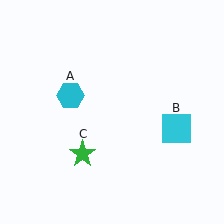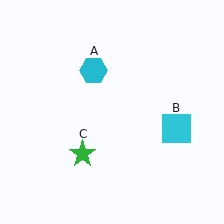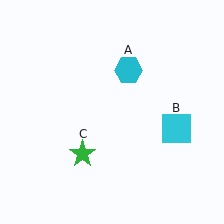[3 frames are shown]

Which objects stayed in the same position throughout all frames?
Cyan square (object B) and green star (object C) remained stationary.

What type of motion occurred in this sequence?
The cyan hexagon (object A) rotated clockwise around the center of the scene.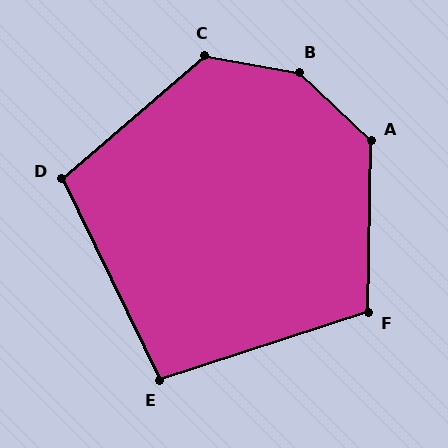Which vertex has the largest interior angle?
B, at approximately 147 degrees.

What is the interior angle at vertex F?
Approximately 109 degrees (obtuse).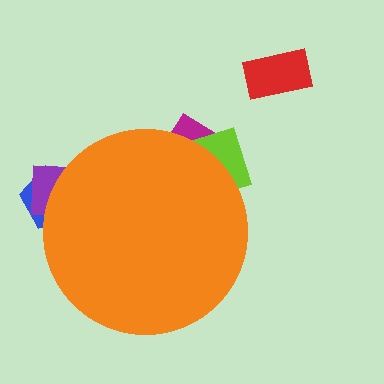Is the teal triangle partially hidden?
Yes, the teal triangle is partially hidden behind the orange circle.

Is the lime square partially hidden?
Yes, the lime square is partially hidden behind the orange circle.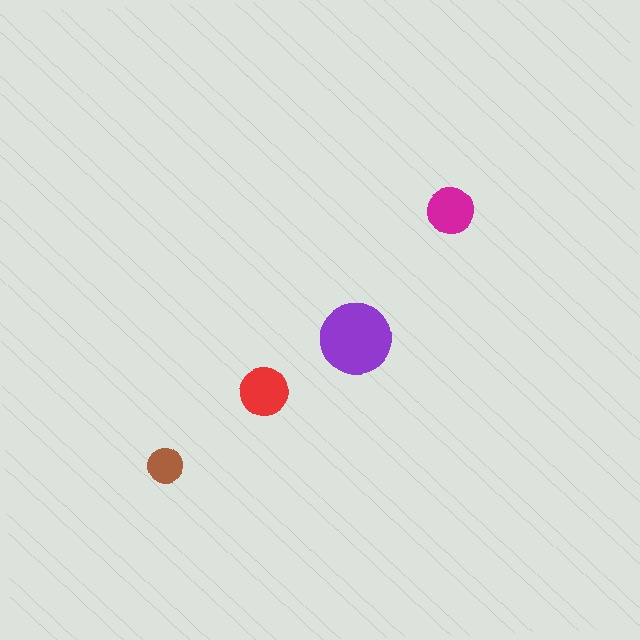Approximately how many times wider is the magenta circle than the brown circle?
About 1.5 times wider.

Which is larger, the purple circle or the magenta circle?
The purple one.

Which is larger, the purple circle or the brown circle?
The purple one.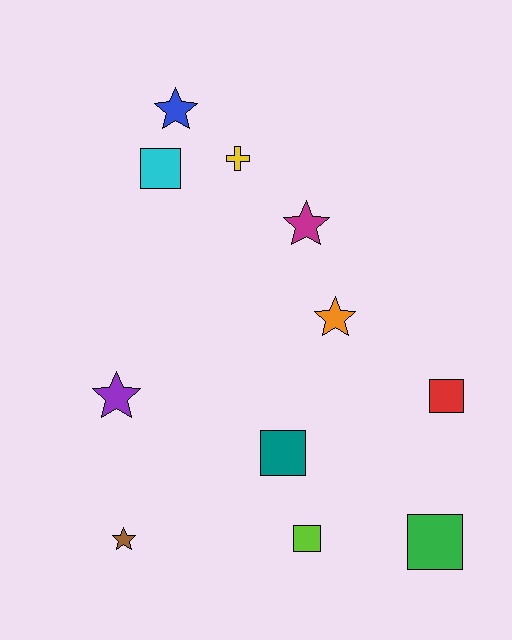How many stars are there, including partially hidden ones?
There are 5 stars.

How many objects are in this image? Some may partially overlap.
There are 11 objects.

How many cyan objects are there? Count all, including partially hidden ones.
There is 1 cyan object.